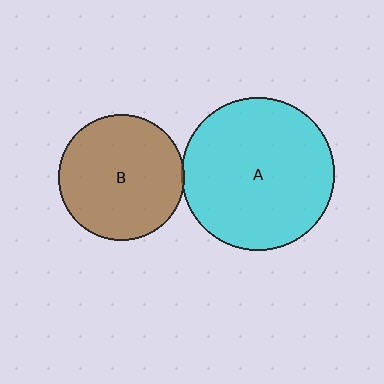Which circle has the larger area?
Circle A (cyan).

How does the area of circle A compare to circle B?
Approximately 1.5 times.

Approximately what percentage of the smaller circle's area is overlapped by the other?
Approximately 5%.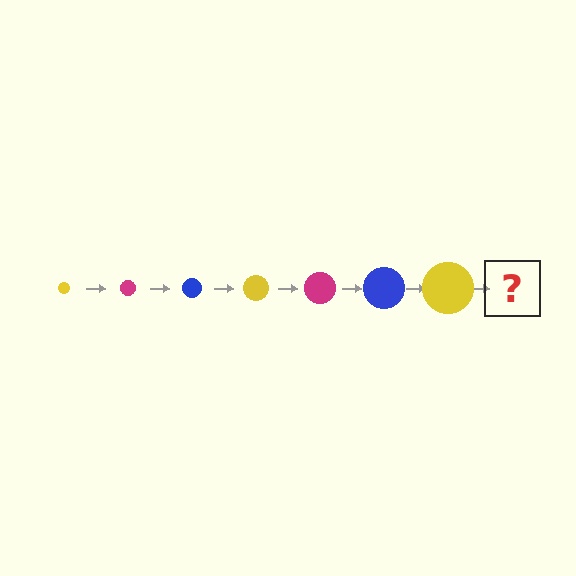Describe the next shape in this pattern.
It should be a magenta circle, larger than the previous one.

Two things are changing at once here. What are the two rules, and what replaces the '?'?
The two rules are that the circle grows larger each step and the color cycles through yellow, magenta, and blue. The '?' should be a magenta circle, larger than the previous one.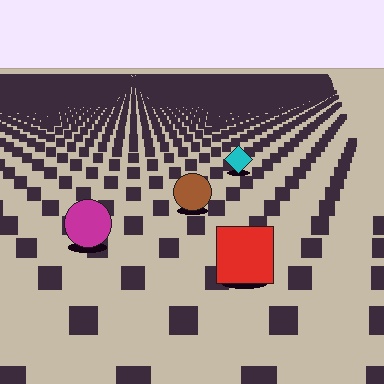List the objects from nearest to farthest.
From nearest to farthest: the red square, the magenta circle, the brown circle, the cyan diamond.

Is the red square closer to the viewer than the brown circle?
Yes. The red square is closer — you can tell from the texture gradient: the ground texture is coarser near it.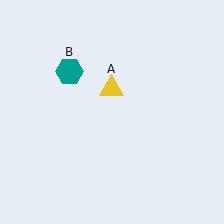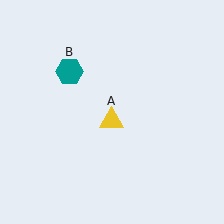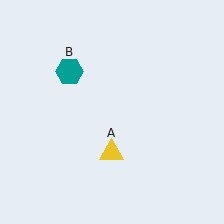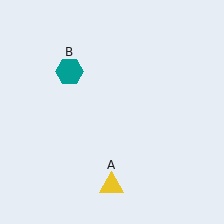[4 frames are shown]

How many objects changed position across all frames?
1 object changed position: yellow triangle (object A).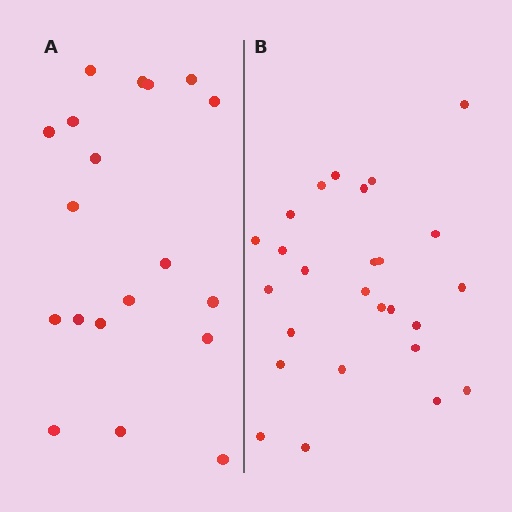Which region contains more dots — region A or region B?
Region B (the right region) has more dots.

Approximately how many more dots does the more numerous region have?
Region B has roughly 8 or so more dots than region A.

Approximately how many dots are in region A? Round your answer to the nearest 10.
About 20 dots. (The exact count is 19, which rounds to 20.)